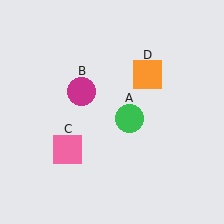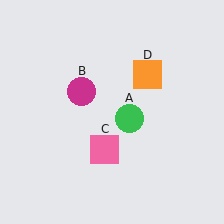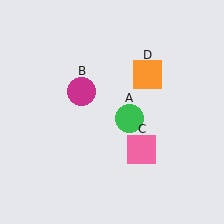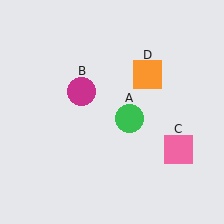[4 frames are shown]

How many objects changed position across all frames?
1 object changed position: pink square (object C).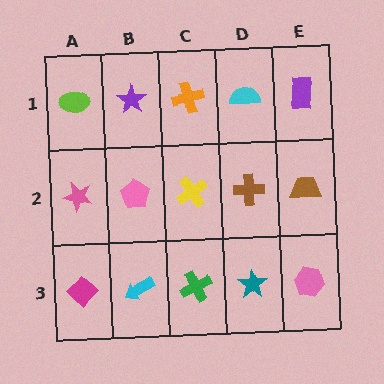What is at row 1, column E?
A purple rectangle.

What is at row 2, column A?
A pink star.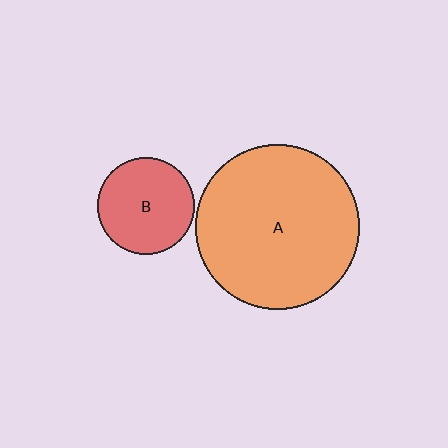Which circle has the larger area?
Circle A (orange).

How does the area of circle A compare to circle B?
Approximately 2.9 times.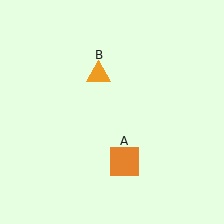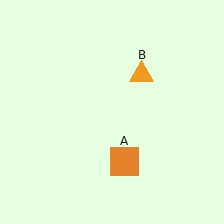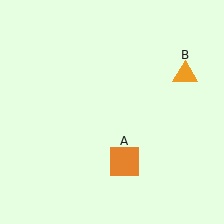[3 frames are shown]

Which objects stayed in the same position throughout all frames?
Orange square (object A) remained stationary.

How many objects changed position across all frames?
1 object changed position: orange triangle (object B).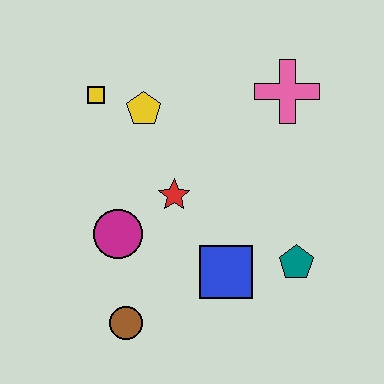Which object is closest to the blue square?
The teal pentagon is closest to the blue square.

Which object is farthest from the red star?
The pink cross is farthest from the red star.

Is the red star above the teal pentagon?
Yes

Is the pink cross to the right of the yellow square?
Yes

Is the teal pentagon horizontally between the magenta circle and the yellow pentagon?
No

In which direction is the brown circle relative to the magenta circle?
The brown circle is below the magenta circle.